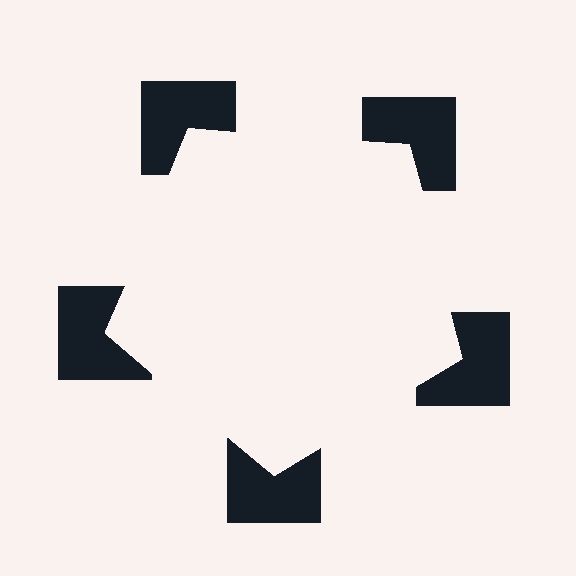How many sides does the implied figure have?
5 sides.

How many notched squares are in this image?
There are 5 — one at each vertex of the illusory pentagon.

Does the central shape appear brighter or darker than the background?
It typically appears slightly brighter than the background, even though no actual brightness change is drawn.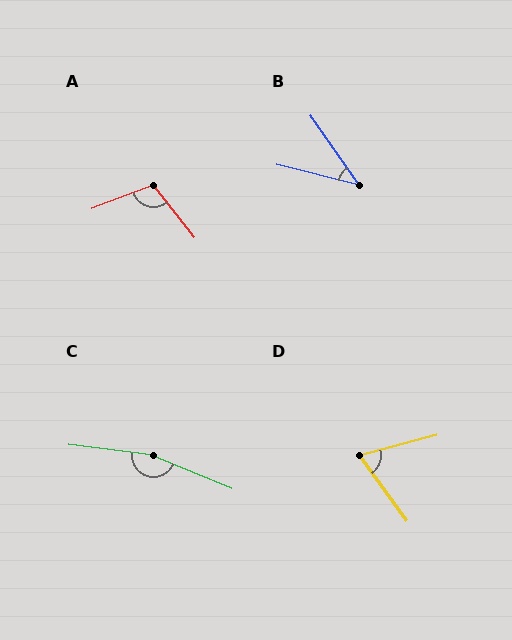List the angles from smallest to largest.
B (41°), D (69°), A (107°), C (165°).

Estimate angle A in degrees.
Approximately 107 degrees.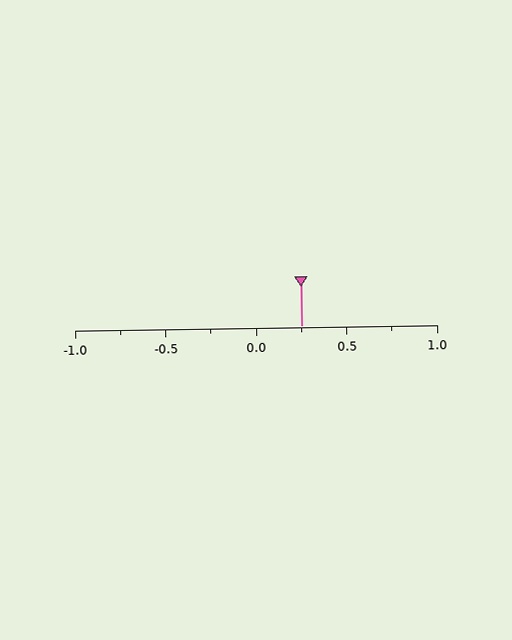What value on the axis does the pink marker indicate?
The marker indicates approximately 0.25.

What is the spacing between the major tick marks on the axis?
The major ticks are spaced 0.5 apart.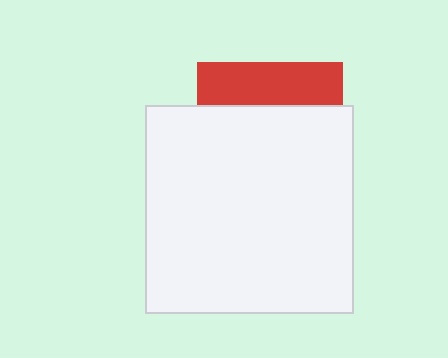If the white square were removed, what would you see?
You would see the complete red square.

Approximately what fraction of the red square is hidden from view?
Roughly 70% of the red square is hidden behind the white square.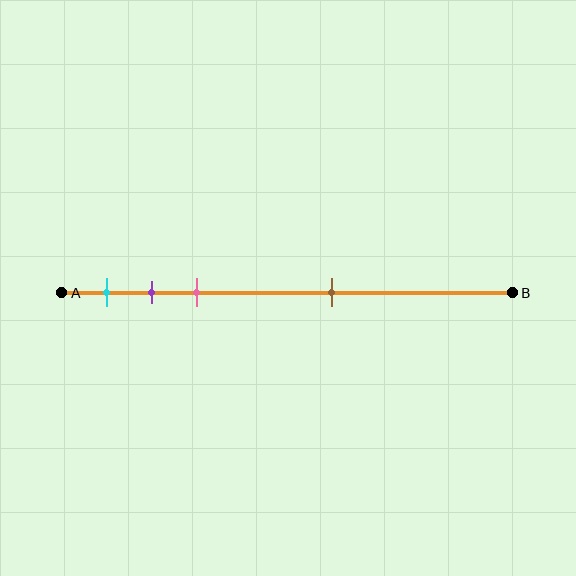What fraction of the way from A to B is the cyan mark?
The cyan mark is approximately 10% (0.1) of the way from A to B.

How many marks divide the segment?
There are 4 marks dividing the segment.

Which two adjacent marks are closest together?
The purple and pink marks are the closest adjacent pair.